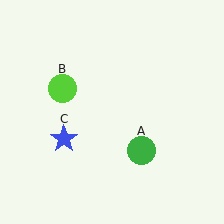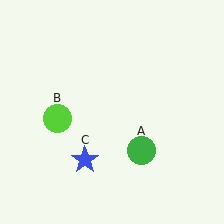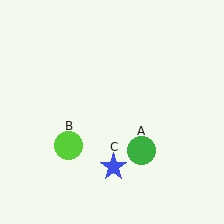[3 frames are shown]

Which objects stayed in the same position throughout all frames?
Green circle (object A) remained stationary.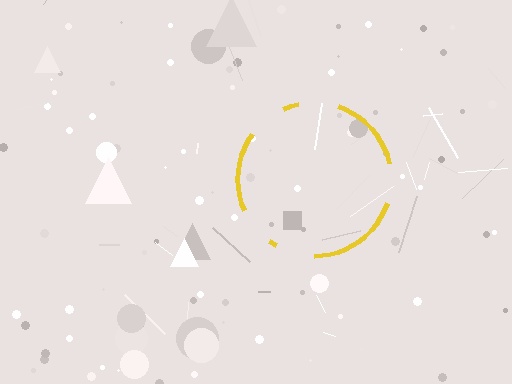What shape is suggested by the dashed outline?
The dashed outline suggests a circle.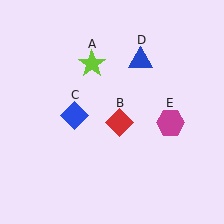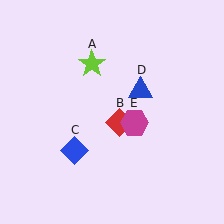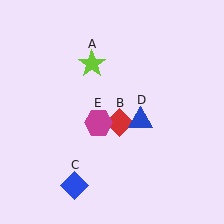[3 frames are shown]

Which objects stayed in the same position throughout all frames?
Lime star (object A) and red diamond (object B) remained stationary.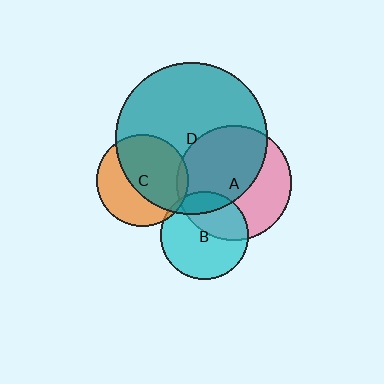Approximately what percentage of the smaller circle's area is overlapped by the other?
Approximately 15%.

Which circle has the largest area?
Circle D (teal).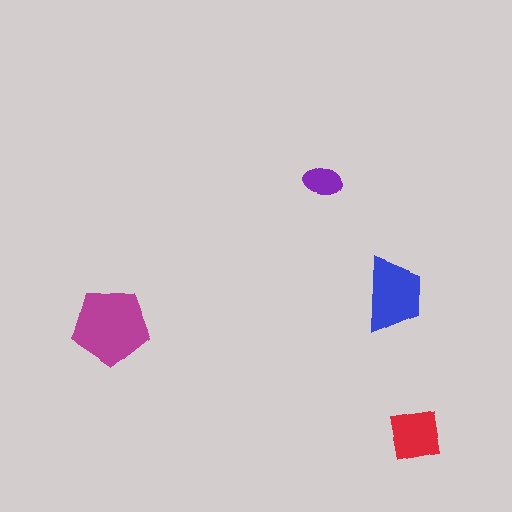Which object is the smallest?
The purple ellipse.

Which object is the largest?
The magenta pentagon.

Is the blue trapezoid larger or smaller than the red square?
Larger.